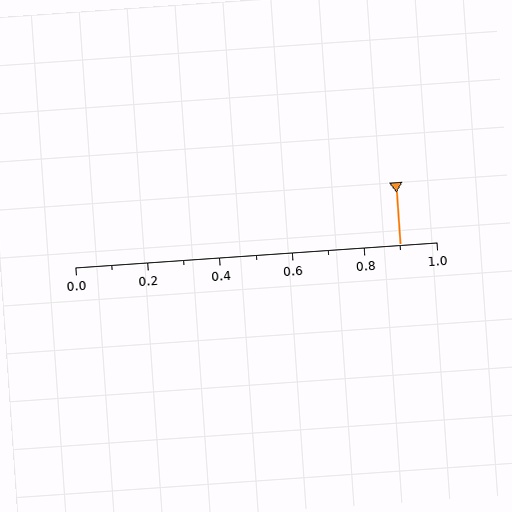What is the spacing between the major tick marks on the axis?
The major ticks are spaced 0.2 apart.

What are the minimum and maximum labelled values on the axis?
The axis runs from 0.0 to 1.0.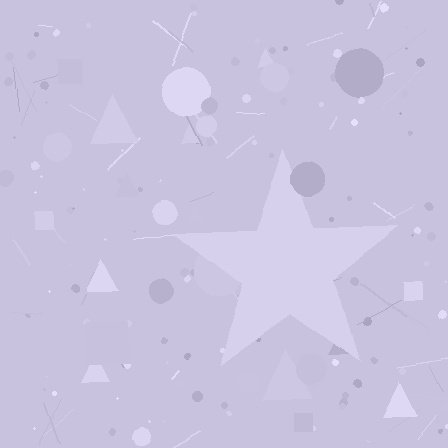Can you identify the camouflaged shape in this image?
The camouflaged shape is a star.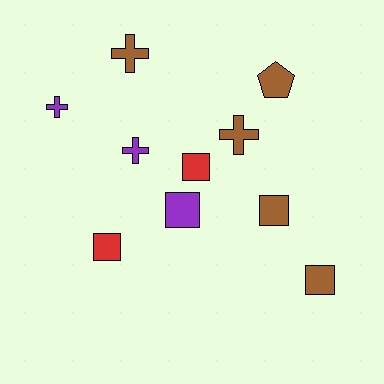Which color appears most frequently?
Brown, with 5 objects.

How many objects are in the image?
There are 10 objects.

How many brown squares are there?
There are 2 brown squares.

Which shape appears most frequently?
Square, with 5 objects.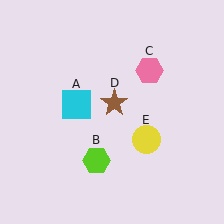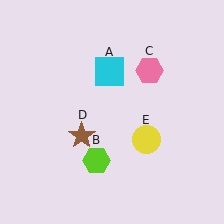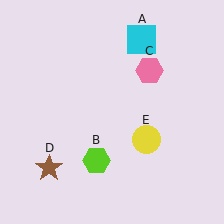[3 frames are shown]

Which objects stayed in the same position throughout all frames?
Lime hexagon (object B) and pink hexagon (object C) and yellow circle (object E) remained stationary.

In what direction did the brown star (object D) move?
The brown star (object D) moved down and to the left.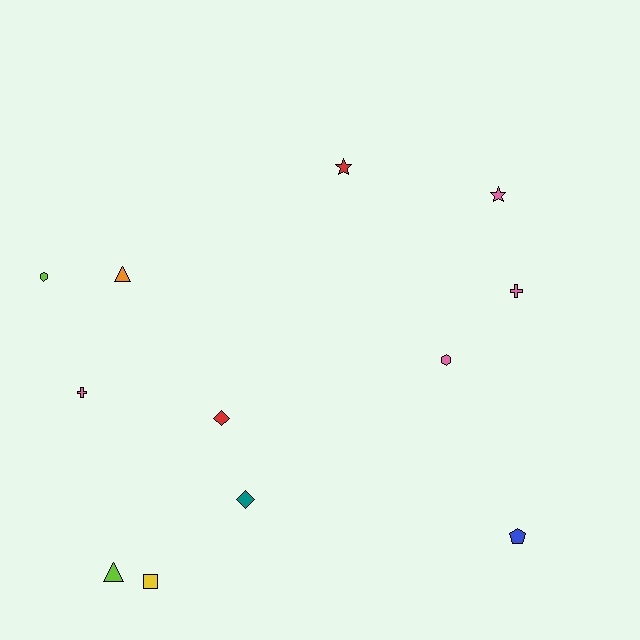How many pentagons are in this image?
There is 1 pentagon.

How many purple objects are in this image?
There are no purple objects.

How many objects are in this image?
There are 12 objects.